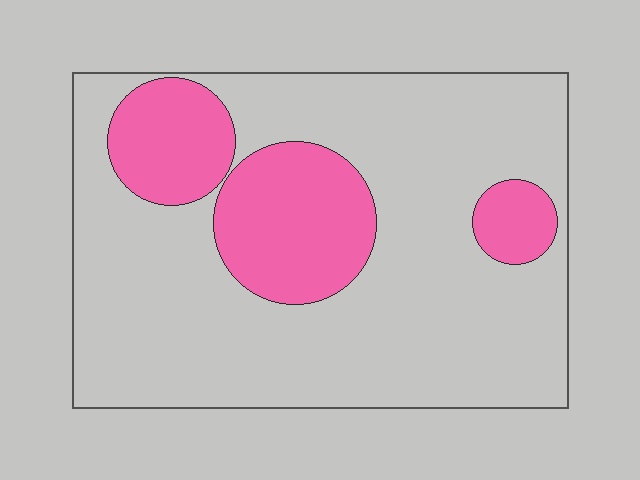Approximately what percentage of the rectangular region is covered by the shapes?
Approximately 25%.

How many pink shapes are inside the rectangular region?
3.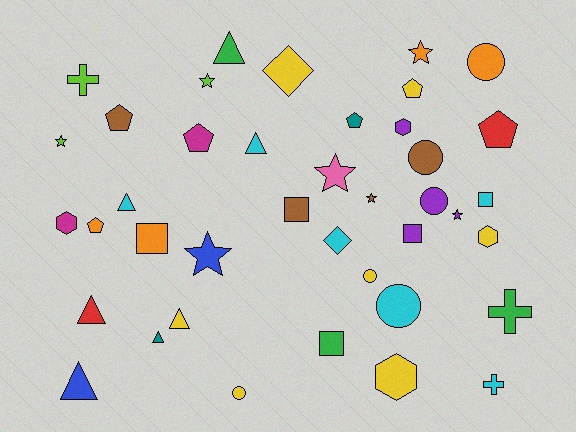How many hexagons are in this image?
There are 4 hexagons.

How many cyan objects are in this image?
There are 6 cyan objects.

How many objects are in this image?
There are 40 objects.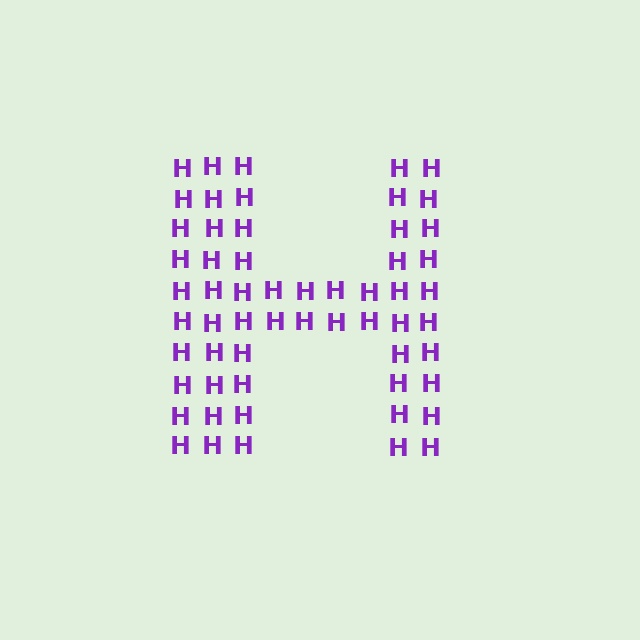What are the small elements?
The small elements are letter H's.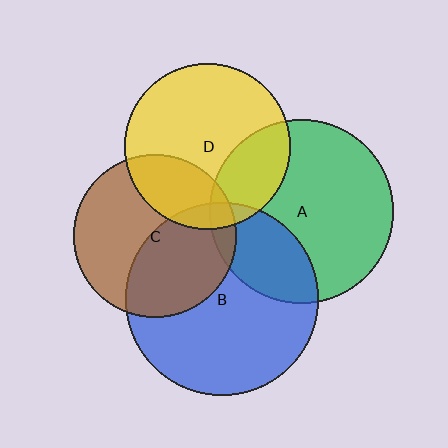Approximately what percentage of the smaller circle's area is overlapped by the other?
Approximately 5%.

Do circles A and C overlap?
Yes.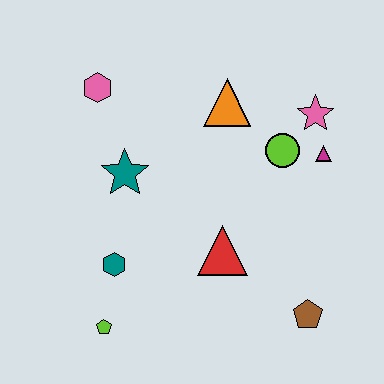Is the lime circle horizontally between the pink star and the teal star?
Yes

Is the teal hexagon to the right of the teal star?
No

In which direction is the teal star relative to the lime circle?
The teal star is to the left of the lime circle.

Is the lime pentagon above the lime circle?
No